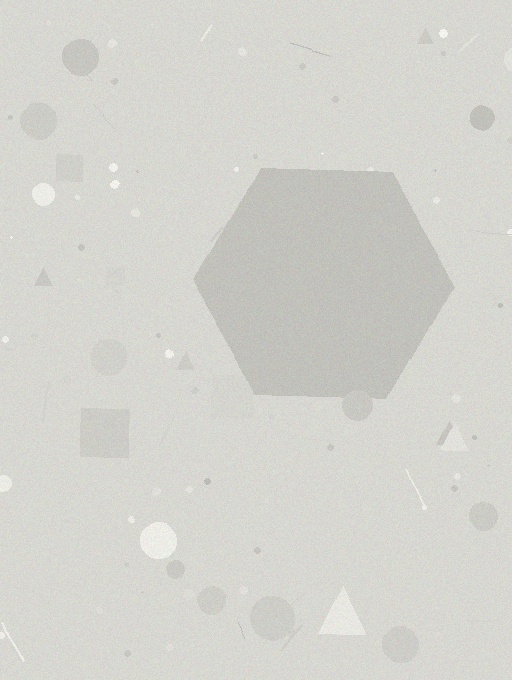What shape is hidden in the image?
A hexagon is hidden in the image.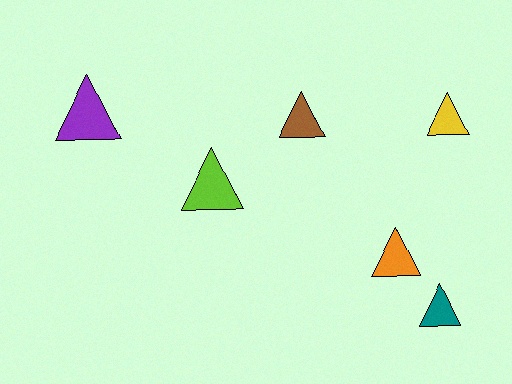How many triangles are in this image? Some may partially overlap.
There are 6 triangles.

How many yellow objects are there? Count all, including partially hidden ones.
There is 1 yellow object.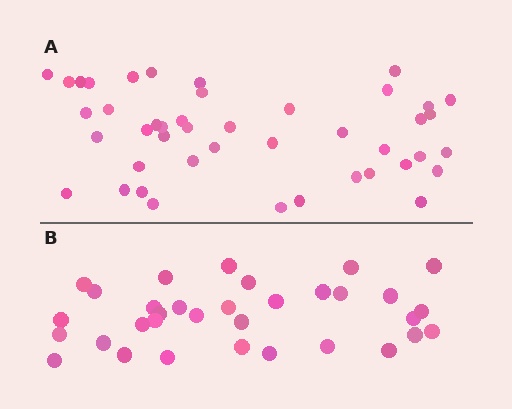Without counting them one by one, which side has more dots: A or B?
Region A (the top region) has more dots.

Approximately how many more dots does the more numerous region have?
Region A has roughly 12 or so more dots than region B.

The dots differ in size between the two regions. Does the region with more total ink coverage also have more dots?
No. Region B has more total ink coverage because its dots are larger, but region A actually contains more individual dots. Total area can be misleading — the number of items is what matters here.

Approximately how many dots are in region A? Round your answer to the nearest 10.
About 40 dots. (The exact count is 44, which rounds to 40.)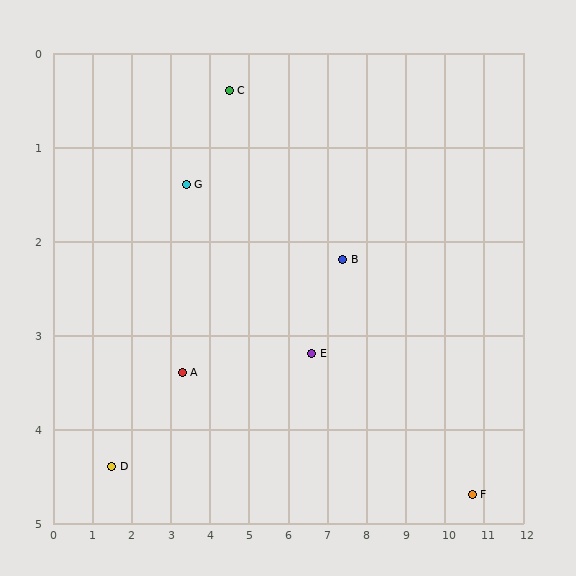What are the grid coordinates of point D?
Point D is at approximately (1.5, 4.4).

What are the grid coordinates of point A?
Point A is at approximately (3.3, 3.4).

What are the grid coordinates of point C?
Point C is at approximately (4.5, 0.4).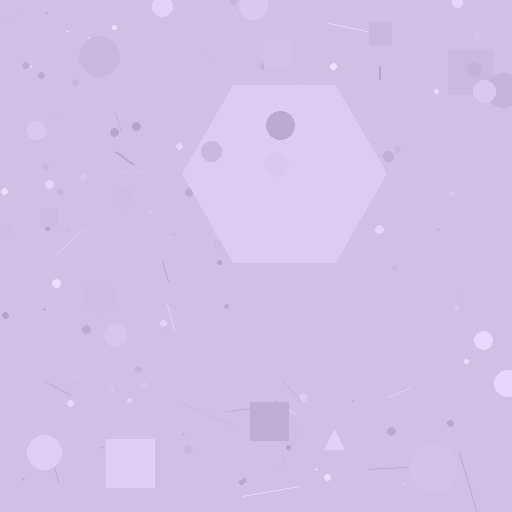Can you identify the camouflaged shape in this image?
The camouflaged shape is a hexagon.